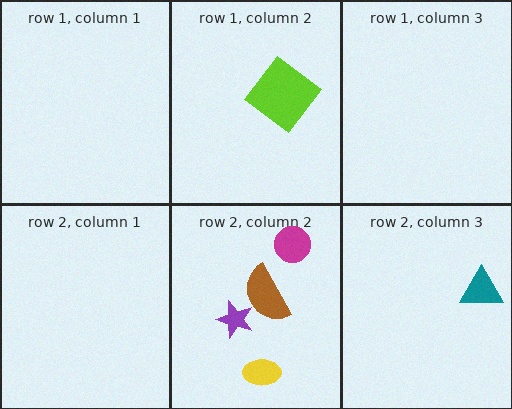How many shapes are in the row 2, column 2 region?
4.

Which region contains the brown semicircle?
The row 2, column 2 region.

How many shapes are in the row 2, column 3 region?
1.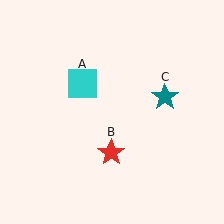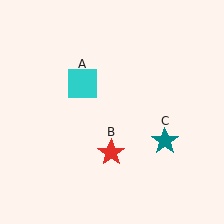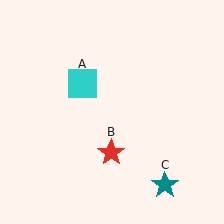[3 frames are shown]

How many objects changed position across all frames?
1 object changed position: teal star (object C).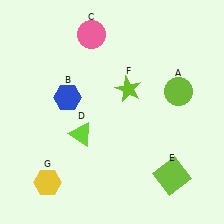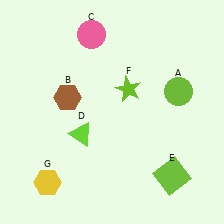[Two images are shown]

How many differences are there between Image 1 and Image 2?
There is 1 difference between the two images.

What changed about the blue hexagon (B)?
In Image 1, B is blue. In Image 2, it changed to brown.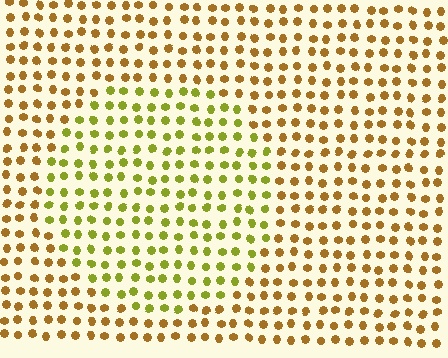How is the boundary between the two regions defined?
The boundary is defined purely by a slight shift in hue (about 37 degrees). Spacing, size, and orientation are identical on both sides.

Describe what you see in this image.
The image is filled with small brown elements in a uniform arrangement. A circle-shaped region is visible where the elements are tinted to a slightly different hue, forming a subtle color boundary.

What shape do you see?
I see a circle.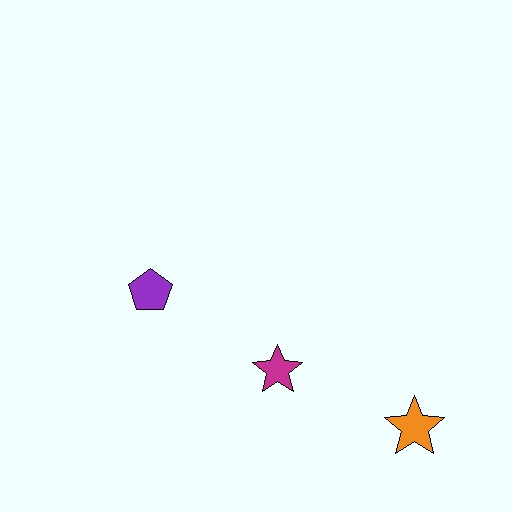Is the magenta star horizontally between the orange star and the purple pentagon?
Yes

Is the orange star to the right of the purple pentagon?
Yes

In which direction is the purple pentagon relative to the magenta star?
The purple pentagon is to the left of the magenta star.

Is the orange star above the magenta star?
No